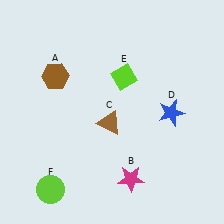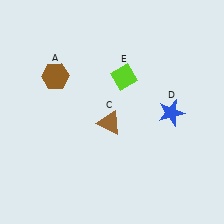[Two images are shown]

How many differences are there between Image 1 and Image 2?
There are 2 differences between the two images.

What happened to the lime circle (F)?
The lime circle (F) was removed in Image 2. It was in the bottom-left area of Image 1.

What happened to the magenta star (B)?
The magenta star (B) was removed in Image 2. It was in the bottom-right area of Image 1.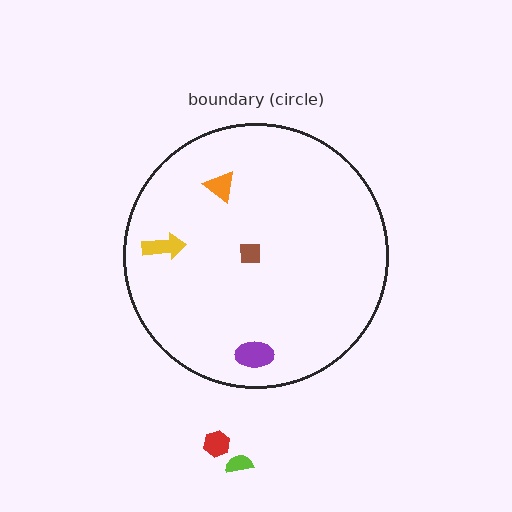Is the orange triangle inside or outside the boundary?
Inside.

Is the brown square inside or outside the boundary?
Inside.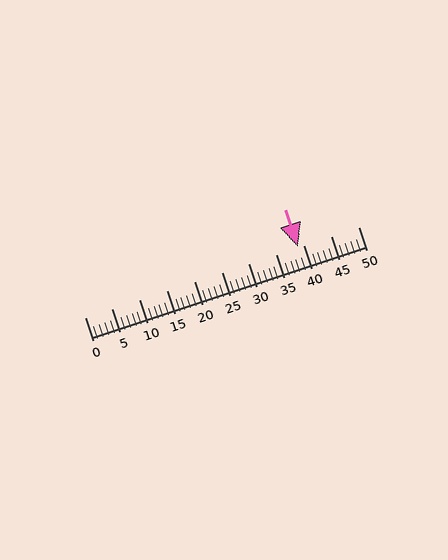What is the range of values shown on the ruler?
The ruler shows values from 0 to 50.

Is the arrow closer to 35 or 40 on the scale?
The arrow is closer to 40.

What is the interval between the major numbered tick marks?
The major tick marks are spaced 5 units apart.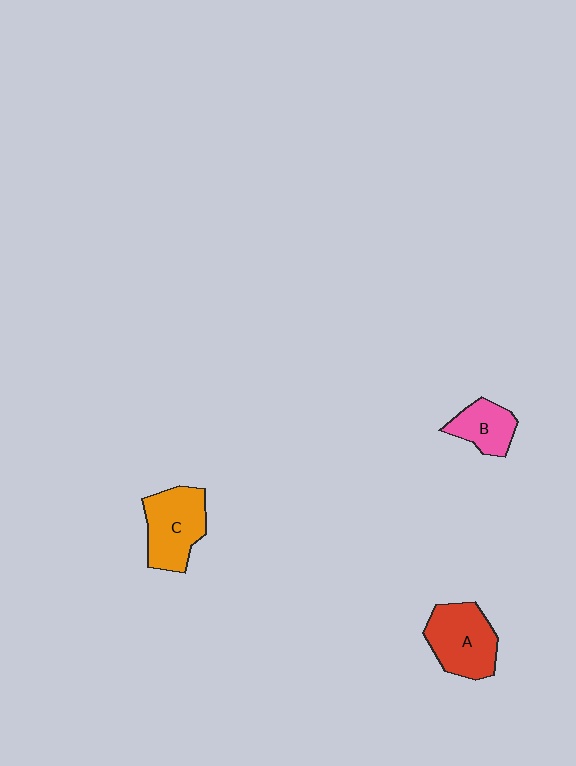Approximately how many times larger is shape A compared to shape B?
Approximately 1.6 times.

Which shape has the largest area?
Shape A (red).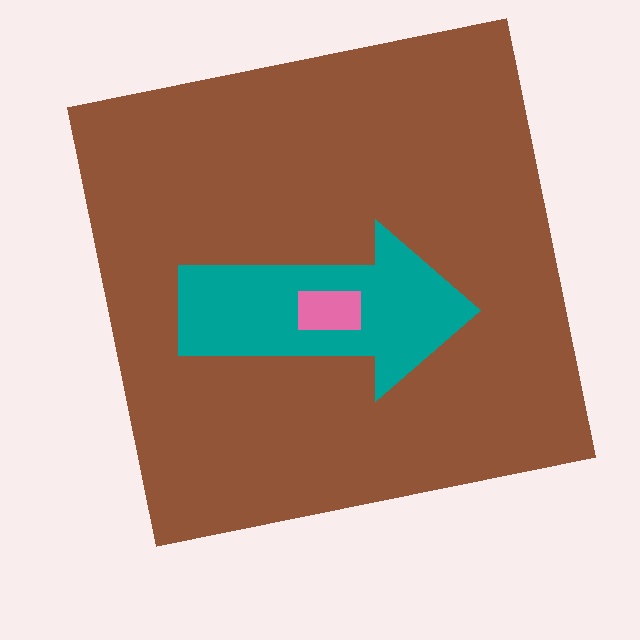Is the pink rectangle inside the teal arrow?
Yes.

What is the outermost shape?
The brown square.